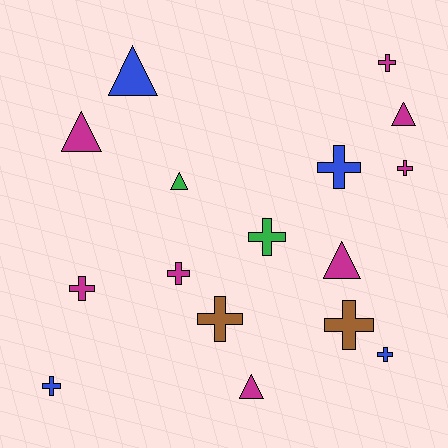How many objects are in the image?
There are 16 objects.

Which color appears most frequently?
Magenta, with 8 objects.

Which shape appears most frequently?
Cross, with 10 objects.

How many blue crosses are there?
There are 3 blue crosses.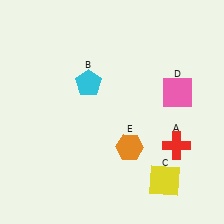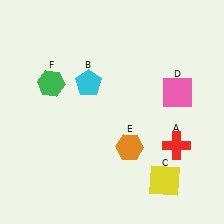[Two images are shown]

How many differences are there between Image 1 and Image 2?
There is 1 difference between the two images.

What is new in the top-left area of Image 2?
A green hexagon (F) was added in the top-left area of Image 2.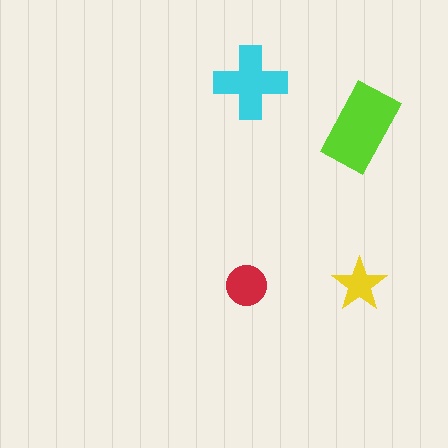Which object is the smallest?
The yellow star.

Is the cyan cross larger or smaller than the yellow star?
Larger.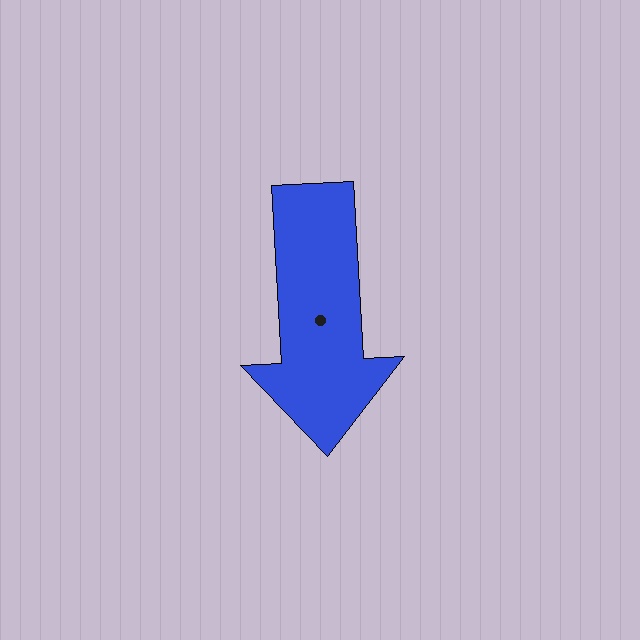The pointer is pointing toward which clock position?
Roughly 6 o'clock.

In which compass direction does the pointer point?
South.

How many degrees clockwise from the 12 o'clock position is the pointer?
Approximately 177 degrees.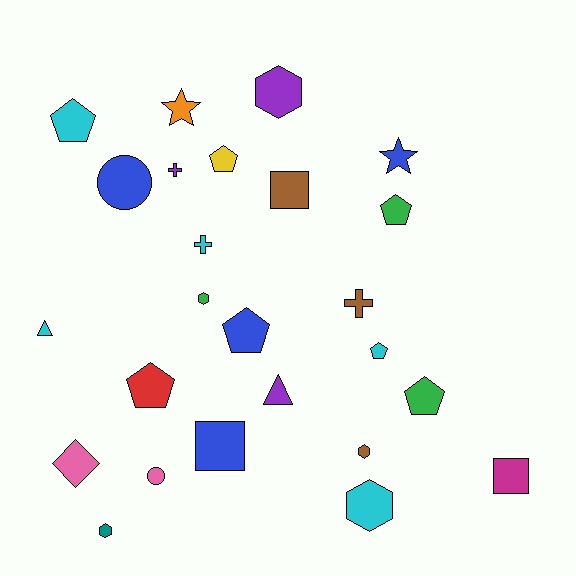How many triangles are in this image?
There are 2 triangles.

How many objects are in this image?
There are 25 objects.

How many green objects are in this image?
There are 3 green objects.